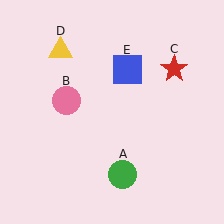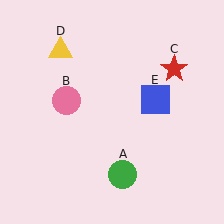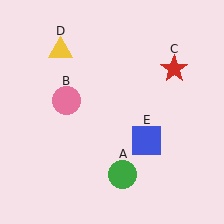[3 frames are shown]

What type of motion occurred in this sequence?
The blue square (object E) rotated clockwise around the center of the scene.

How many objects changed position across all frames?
1 object changed position: blue square (object E).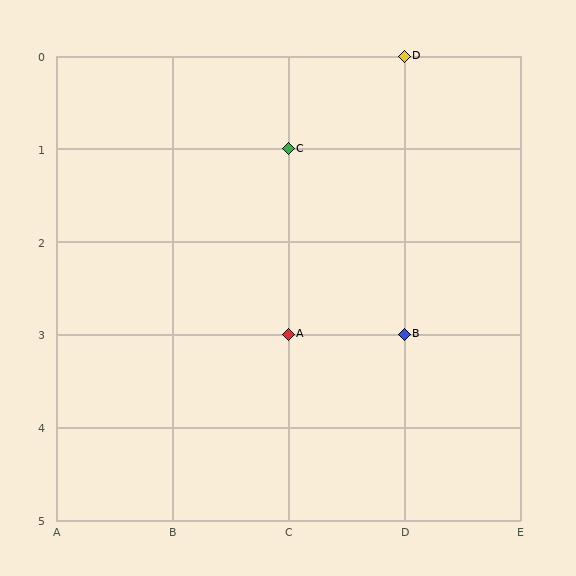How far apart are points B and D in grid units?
Points B and D are 3 rows apart.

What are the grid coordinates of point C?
Point C is at grid coordinates (C, 1).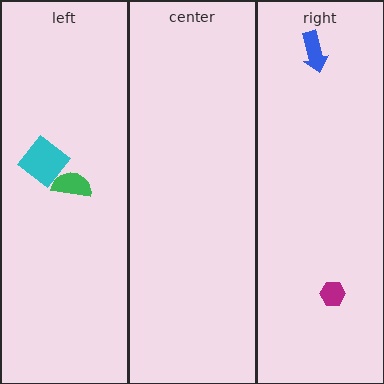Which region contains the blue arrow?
The right region.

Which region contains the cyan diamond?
The left region.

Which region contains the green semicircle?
The left region.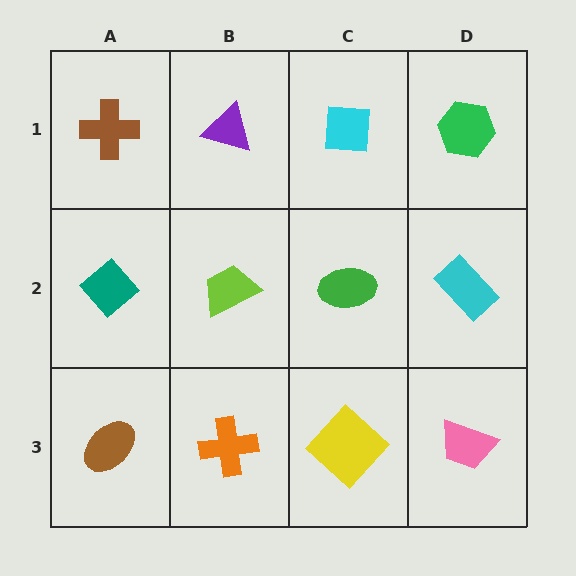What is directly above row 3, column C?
A green ellipse.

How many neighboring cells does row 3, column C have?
3.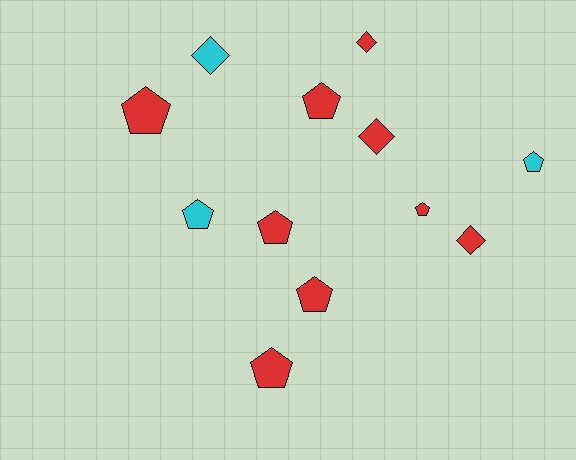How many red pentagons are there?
There are 6 red pentagons.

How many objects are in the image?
There are 12 objects.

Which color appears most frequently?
Red, with 9 objects.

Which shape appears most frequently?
Pentagon, with 8 objects.